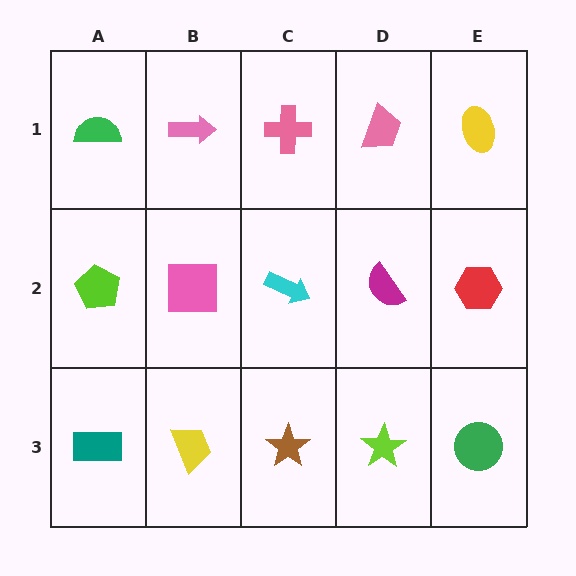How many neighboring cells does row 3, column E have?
2.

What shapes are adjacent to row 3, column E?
A red hexagon (row 2, column E), a lime star (row 3, column D).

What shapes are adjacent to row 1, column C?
A cyan arrow (row 2, column C), a pink arrow (row 1, column B), a pink trapezoid (row 1, column D).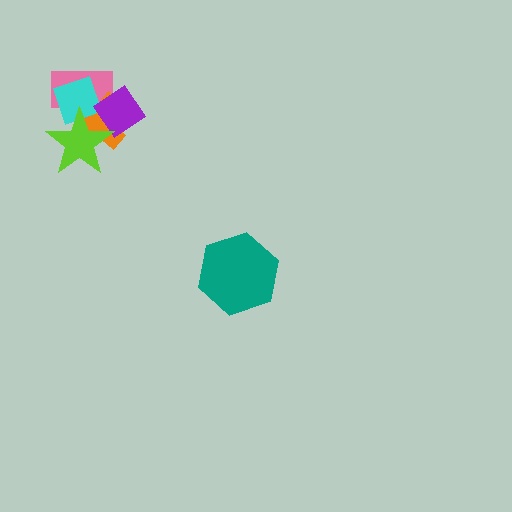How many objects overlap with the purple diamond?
4 objects overlap with the purple diamond.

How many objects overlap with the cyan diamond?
4 objects overlap with the cyan diamond.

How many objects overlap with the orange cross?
4 objects overlap with the orange cross.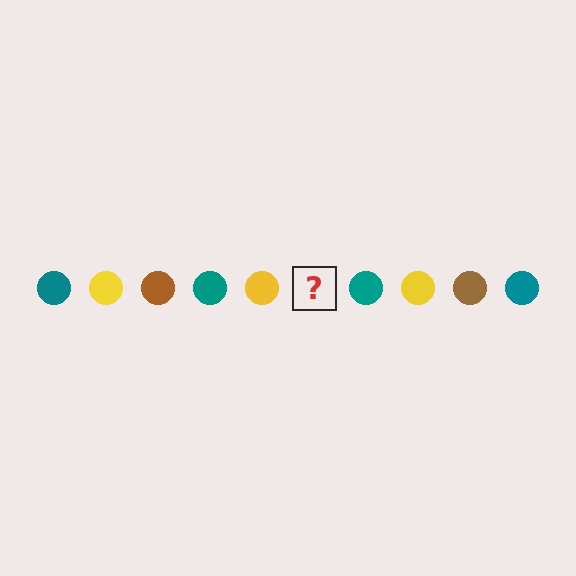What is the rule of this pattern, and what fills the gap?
The rule is that the pattern cycles through teal, yellow, brown circles. The gap should be filled with a brown circle.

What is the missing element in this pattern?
The missing element is a brown circle.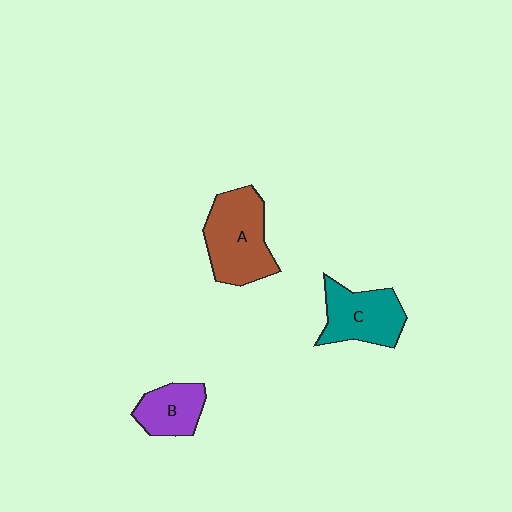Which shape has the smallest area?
Shape B (purple).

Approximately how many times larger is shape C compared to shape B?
Approximately 1.4 times.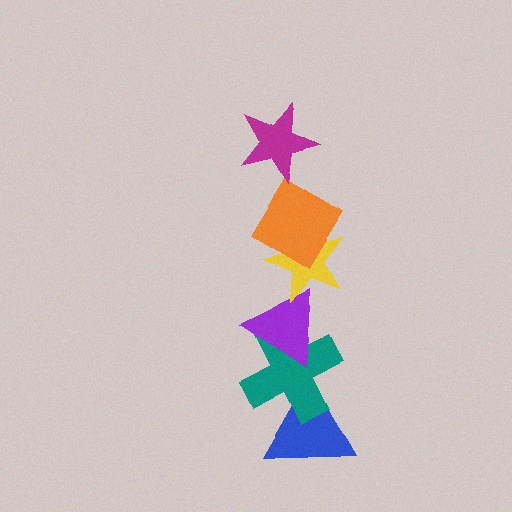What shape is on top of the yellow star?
The orange diamond is on top of the yellow star.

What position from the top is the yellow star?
The yellow star is 3rd from the top.